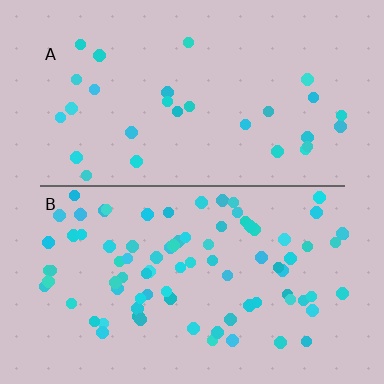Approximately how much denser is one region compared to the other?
Approximately 2.8× — region B over region A.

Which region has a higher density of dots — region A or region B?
B (the bottom).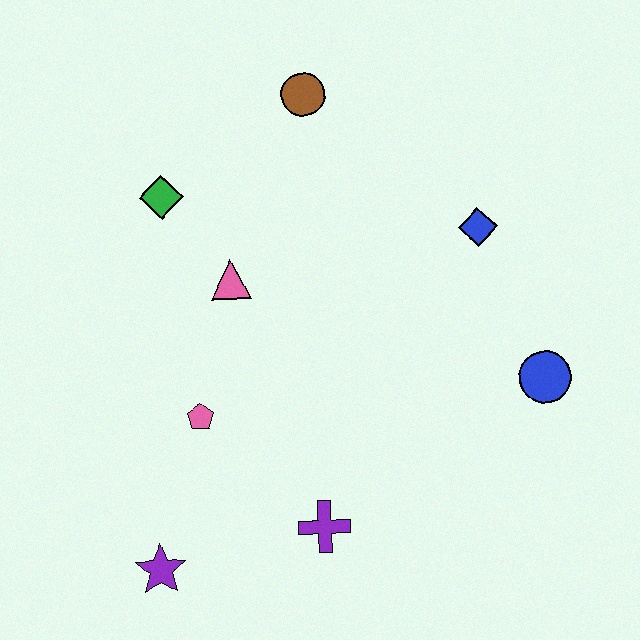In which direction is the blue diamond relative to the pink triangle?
The blue diamond is to the right of the pink triangle.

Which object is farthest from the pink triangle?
The blue circle is farthest from the pink triangle.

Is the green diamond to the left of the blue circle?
Yes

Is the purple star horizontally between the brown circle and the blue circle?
No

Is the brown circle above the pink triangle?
Yes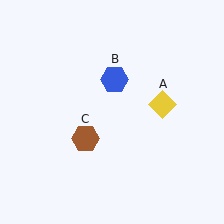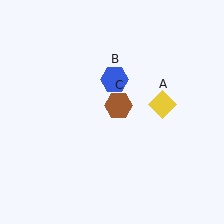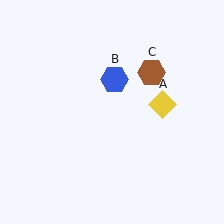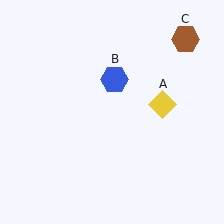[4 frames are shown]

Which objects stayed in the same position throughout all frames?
Yellow diamond (object A) and blue hexagon (object B) remained stationary.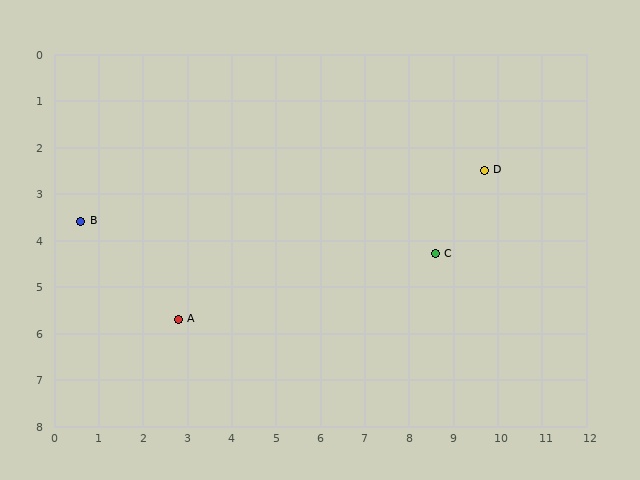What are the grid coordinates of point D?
Point D is at approximately (9.7, 2.5).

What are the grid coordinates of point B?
Point B is at approximately (0.6, 3.6).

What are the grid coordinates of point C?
Point C is at approximately (8.6, 4.3).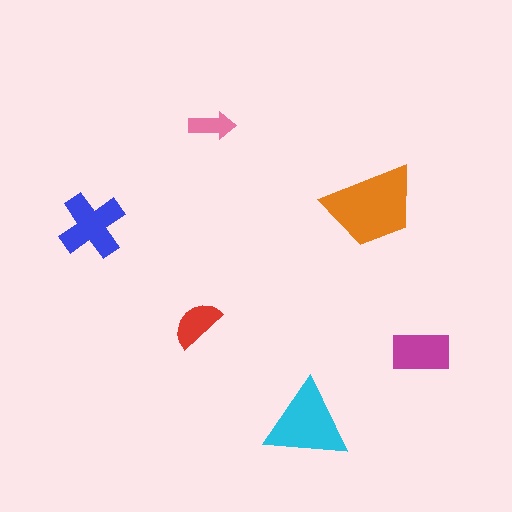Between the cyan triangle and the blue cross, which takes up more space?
The cyan triangle.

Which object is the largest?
The orange trapezoid.